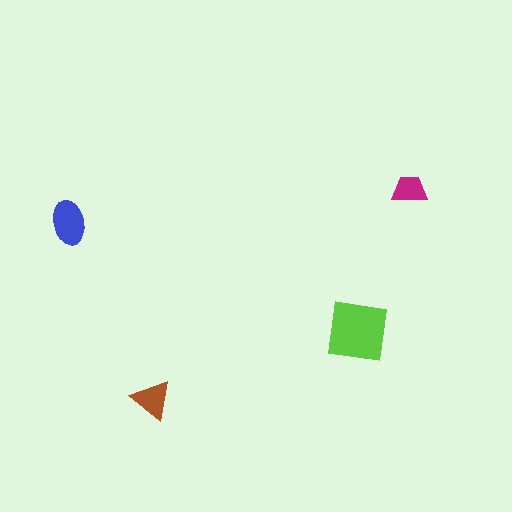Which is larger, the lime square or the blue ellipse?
The lime square.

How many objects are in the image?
There are 4 objects in the image.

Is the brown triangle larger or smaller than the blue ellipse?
Smaller.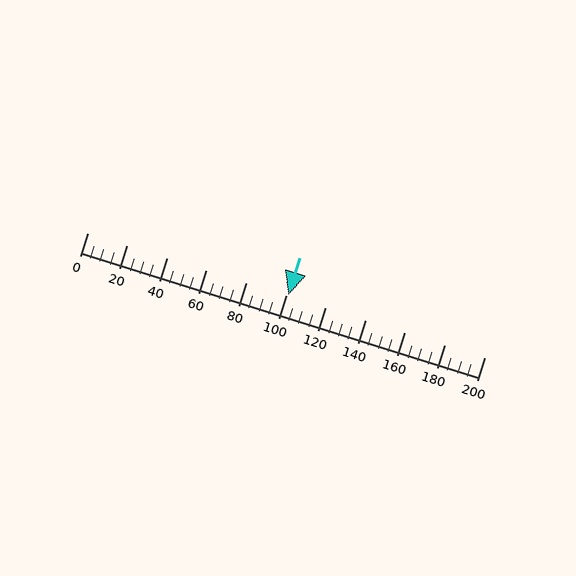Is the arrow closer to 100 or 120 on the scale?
The arrow is closer to 100.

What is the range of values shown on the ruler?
The ruler shows values from 0 to 200.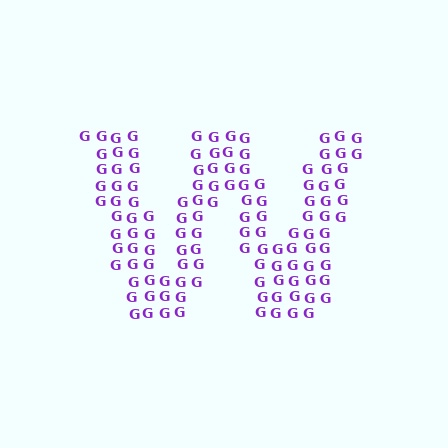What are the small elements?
The small elements are letter G's.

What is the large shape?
The large shape is the letter W.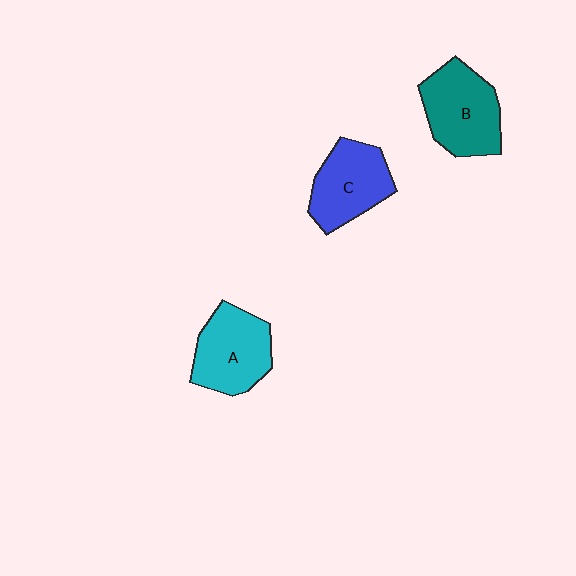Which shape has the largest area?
Shape B (teal).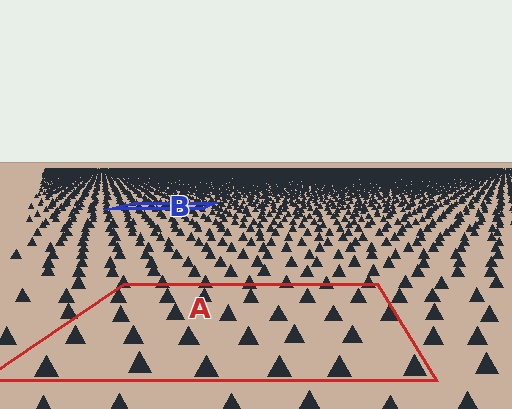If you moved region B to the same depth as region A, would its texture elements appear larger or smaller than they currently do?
They would appear larger. At a closer depth, the same texture elements are projected at a bigger on-screen size.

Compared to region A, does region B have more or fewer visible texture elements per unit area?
Region B has more texture elements per unit area — they are packed more densely because it is farther away.